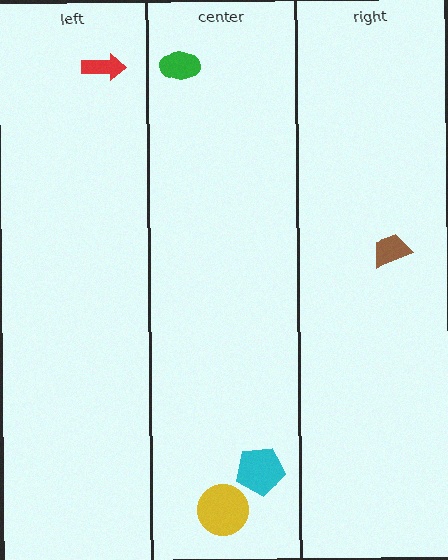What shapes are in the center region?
The yellow circle, the cyan pentagon, the green ellipse.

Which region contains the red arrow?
The left region.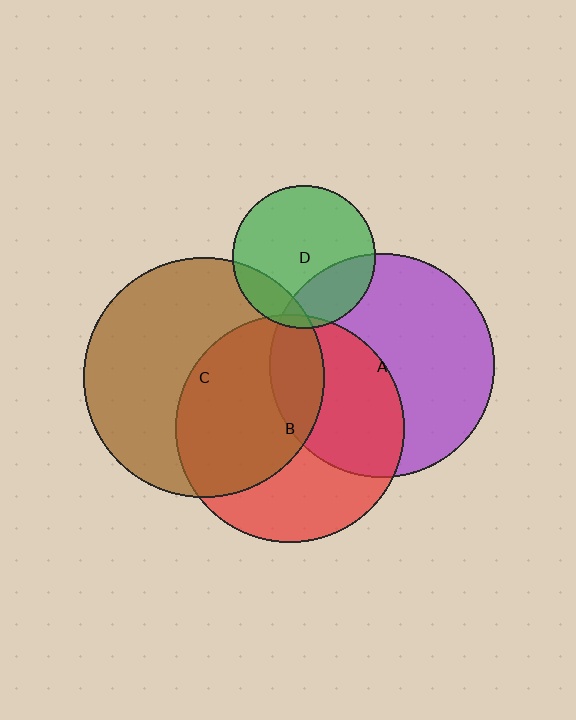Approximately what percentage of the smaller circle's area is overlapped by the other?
Approximately 15%.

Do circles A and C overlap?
Yes.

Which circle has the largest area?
Circle C (brown).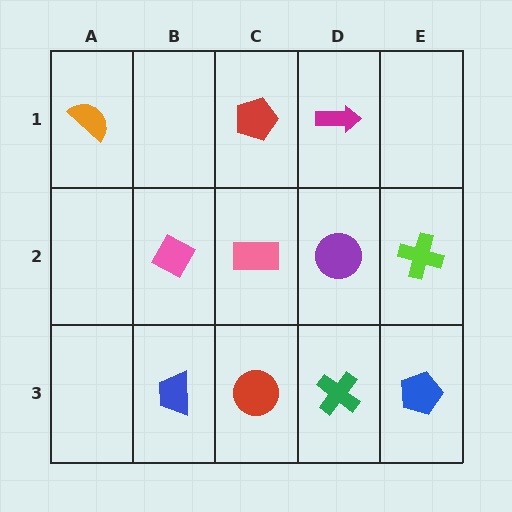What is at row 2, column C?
A pink rectangle.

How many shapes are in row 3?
4 shapes.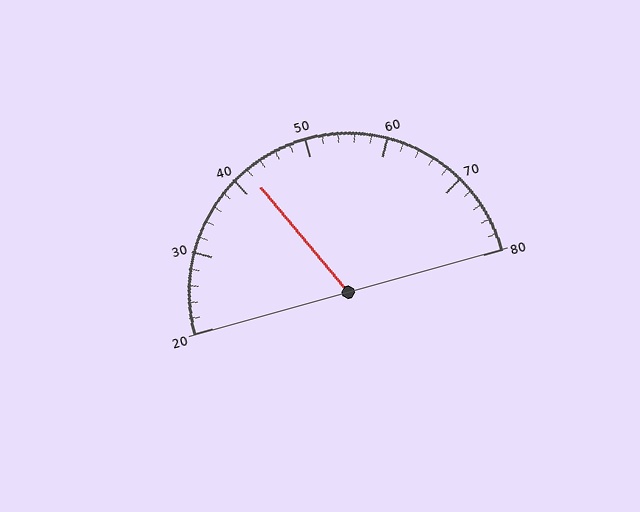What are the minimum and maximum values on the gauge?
The gauge ranges from 20 to 80.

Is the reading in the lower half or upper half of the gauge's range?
The reading is in the lower half of the range (20 to 80).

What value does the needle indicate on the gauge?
The needle indicates approximately 42.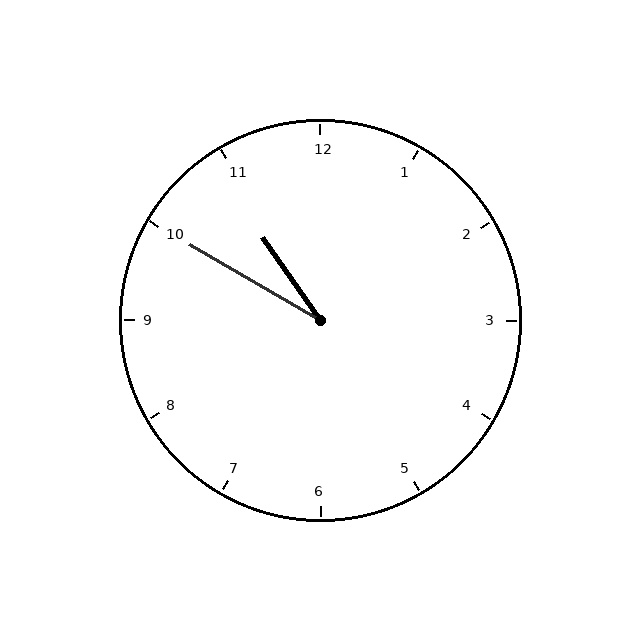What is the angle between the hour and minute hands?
Approximately 25 degrees.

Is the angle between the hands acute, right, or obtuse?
It is acute.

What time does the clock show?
10:50.